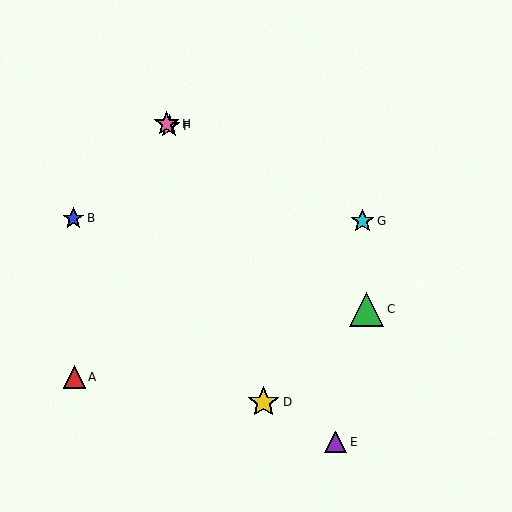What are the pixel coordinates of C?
Object C is at (367, 309).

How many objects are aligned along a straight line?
3 objects (C, F, H) are aligned along a straight line.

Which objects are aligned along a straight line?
Objects C, F, H are aligned along a straight line.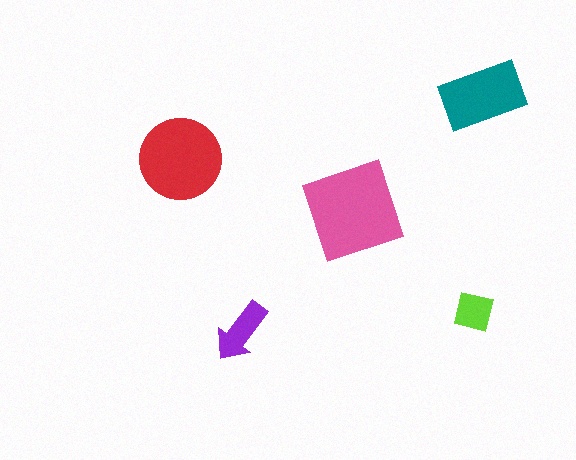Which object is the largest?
The pink diamond.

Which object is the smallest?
The lime square.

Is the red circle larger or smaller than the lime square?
Larger.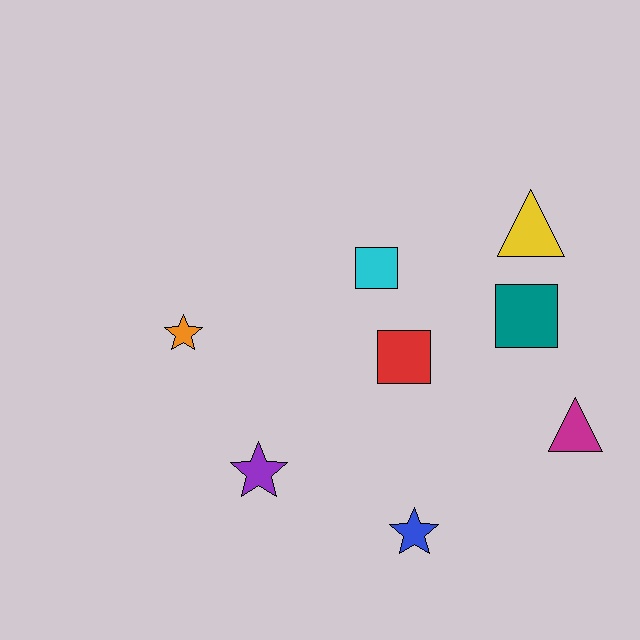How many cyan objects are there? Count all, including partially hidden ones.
There is 1 cyan object.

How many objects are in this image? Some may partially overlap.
There are 8 objects.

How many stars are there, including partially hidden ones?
There are 3 stars.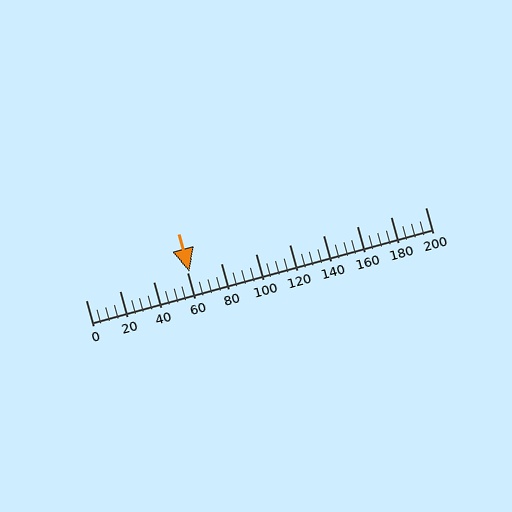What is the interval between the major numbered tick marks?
The major tick marks are spaced 20 units apart.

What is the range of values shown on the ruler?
The ruler shows values from 0 to 200.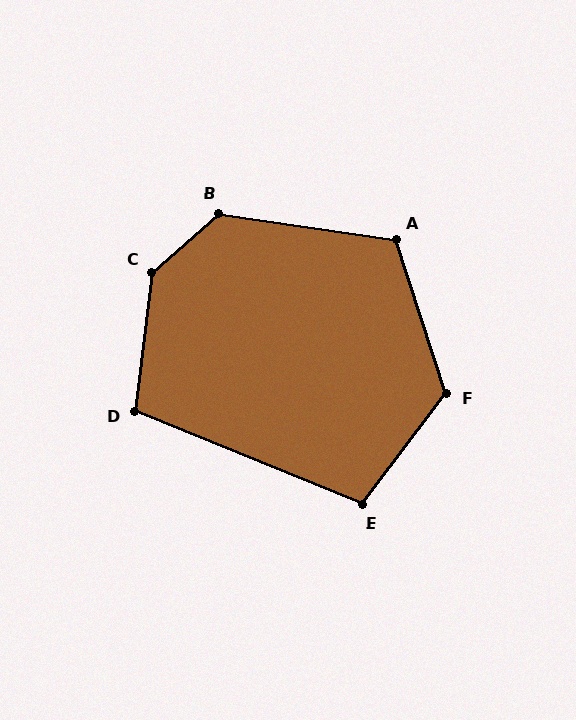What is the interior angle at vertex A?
Approximately 116 degrees (obtuse).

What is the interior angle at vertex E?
Approximately 105 degrees (obtuse).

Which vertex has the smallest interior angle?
D, at approximately 105 degrees.